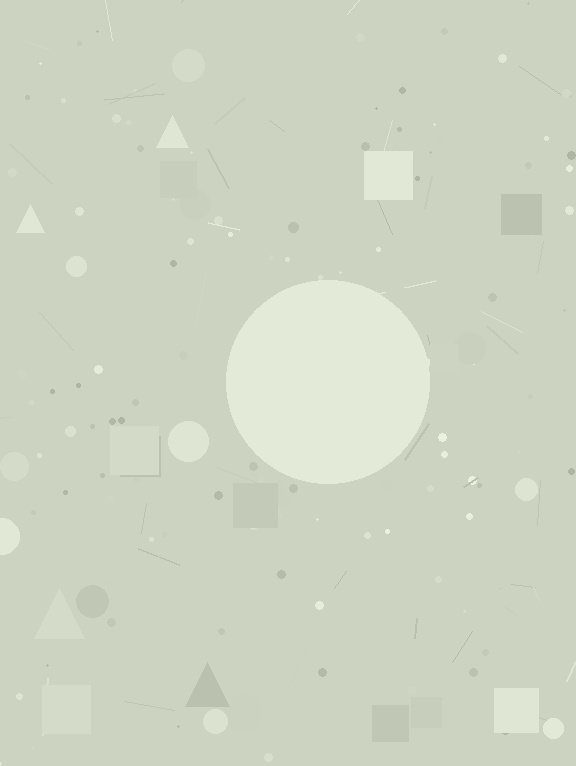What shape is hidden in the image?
A circle is hidden in the image.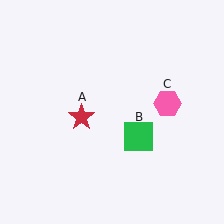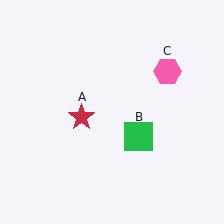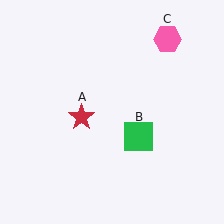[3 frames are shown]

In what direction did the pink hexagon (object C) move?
The pink hexagon (object C) moved up.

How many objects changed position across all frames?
1 object changed position: pink hexagon (object C).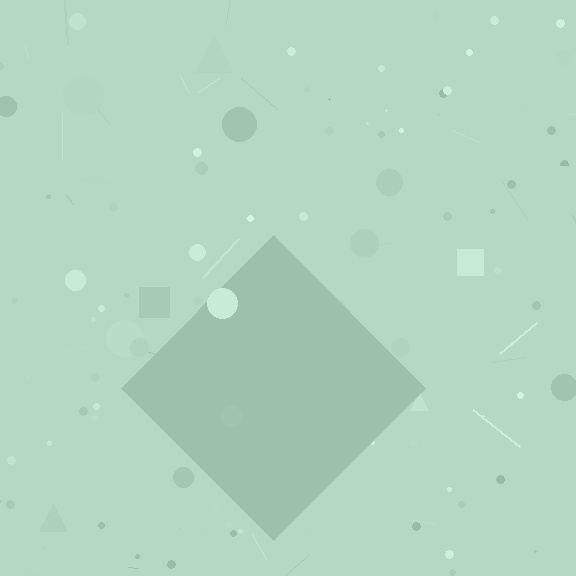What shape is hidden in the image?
A diamond is hidden in the image.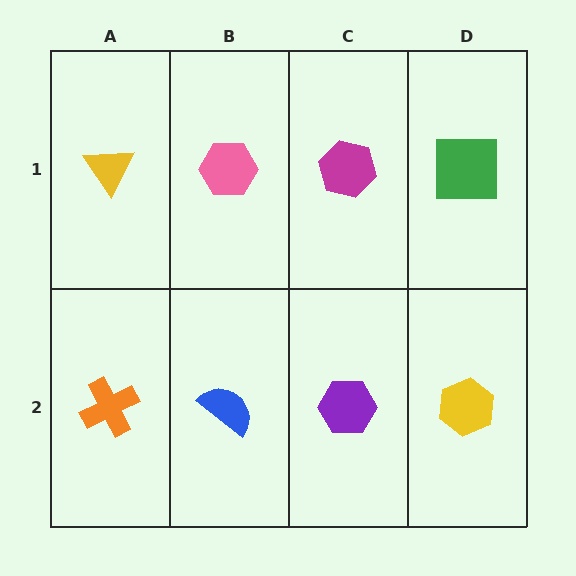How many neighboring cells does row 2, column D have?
2.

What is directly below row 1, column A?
An orange cross.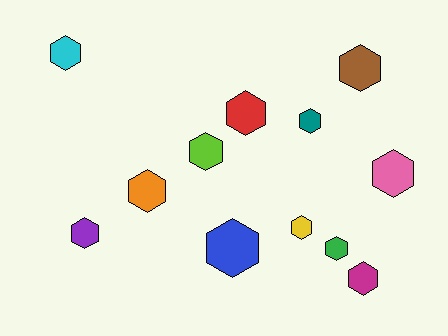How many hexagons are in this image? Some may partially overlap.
There are 12 hexagons.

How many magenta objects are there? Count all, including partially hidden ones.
There is 1 magenta object.